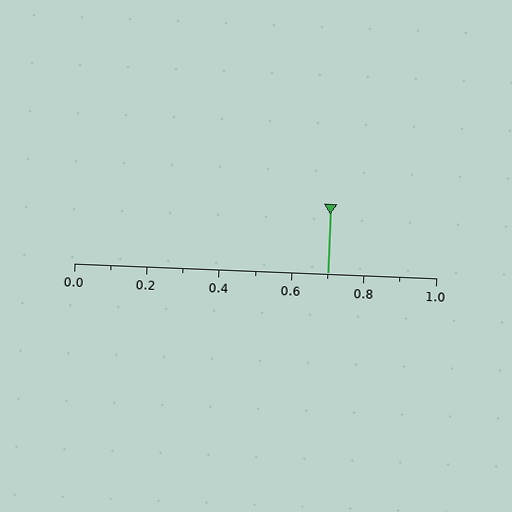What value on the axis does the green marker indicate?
The marker indicates approximately 0.7.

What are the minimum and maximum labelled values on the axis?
The axis runs from 0.0 to 1.0.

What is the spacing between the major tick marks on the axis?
The major ticks are spaced 0.2 apart.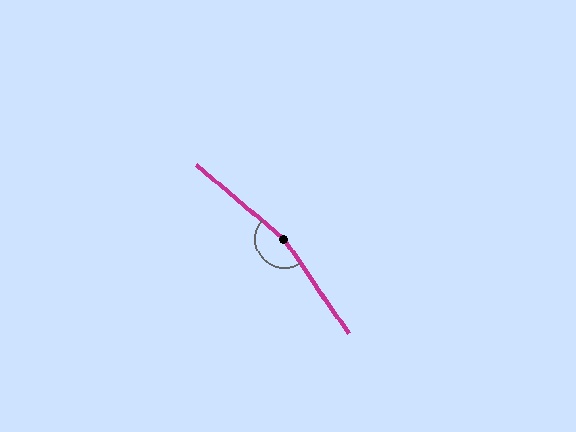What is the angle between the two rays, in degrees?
Approximately 164 degrees.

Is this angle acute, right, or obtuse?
It is obtuse.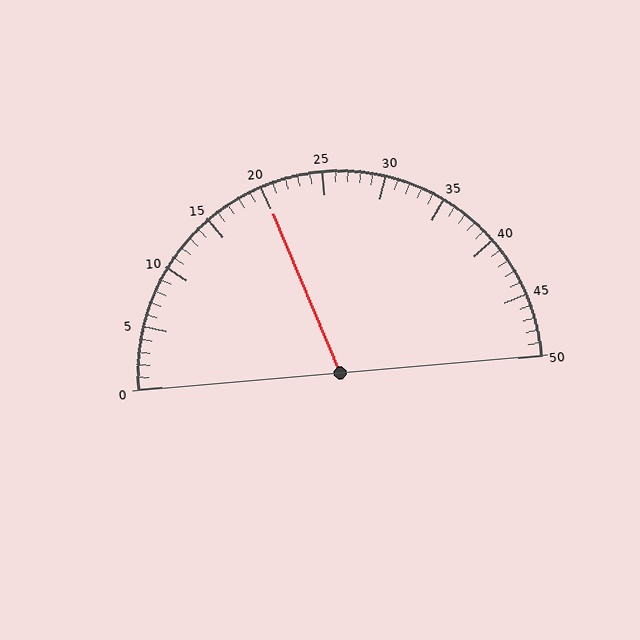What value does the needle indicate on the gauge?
The needle indicates approximately 20.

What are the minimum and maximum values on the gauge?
The gauge ranges from 0 to 50.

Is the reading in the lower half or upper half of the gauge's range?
The reading is in the lower half of the range (0 to 50).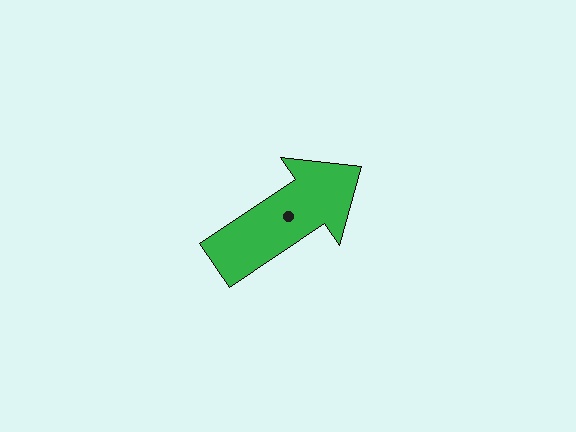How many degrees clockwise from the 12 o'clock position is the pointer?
Approximately 56 degrees.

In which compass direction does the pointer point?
Northeast.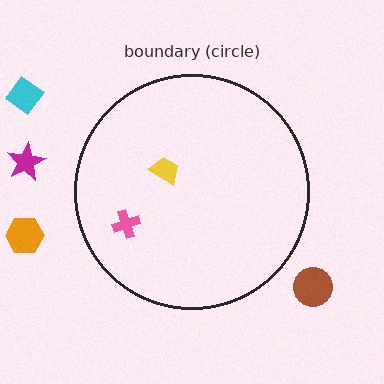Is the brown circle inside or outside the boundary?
Outside.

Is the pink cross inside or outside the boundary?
Inside.